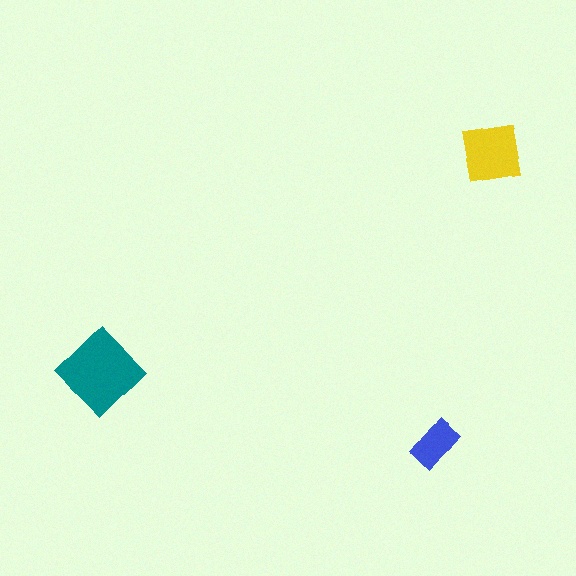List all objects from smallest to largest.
The blue rectangle, the yellow square, the teal diamond.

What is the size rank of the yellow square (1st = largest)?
2nd.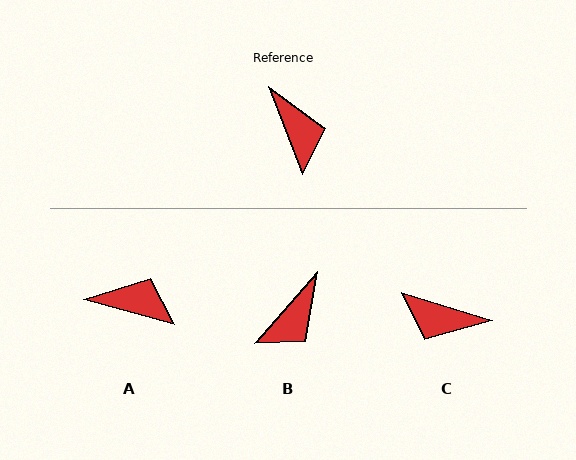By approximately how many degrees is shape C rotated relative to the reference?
Approximately 129 degrees clockwise.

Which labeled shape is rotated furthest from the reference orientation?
C, about 129 degrees away.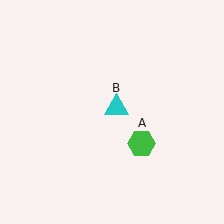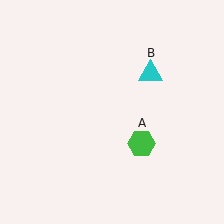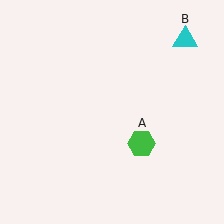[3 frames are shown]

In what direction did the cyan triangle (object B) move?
The cyan triangle (object B) moved up and to the right.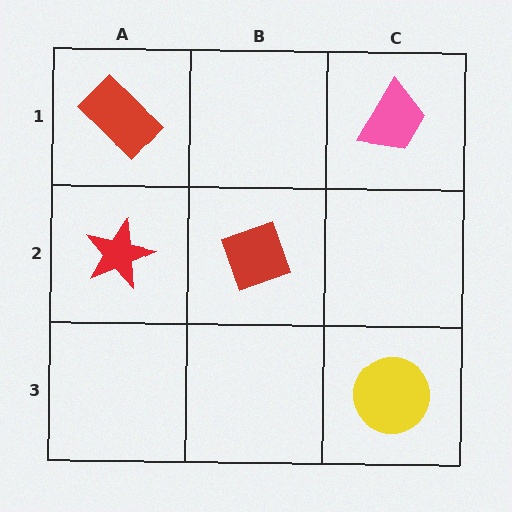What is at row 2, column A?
A red star.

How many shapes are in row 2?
2 shapes.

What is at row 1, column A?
A red rectangle.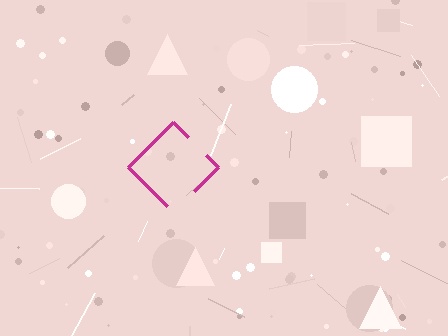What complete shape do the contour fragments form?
The contour fragments form a diamond.